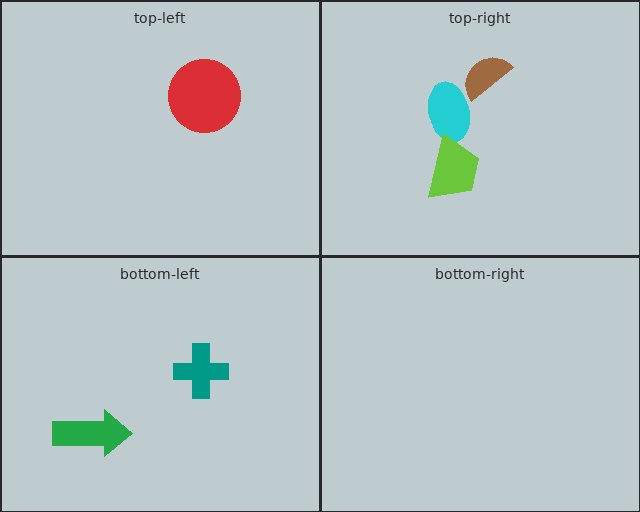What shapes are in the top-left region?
The red circle.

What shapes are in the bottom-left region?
The green arrow, the teal cross.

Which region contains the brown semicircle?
The top-right region.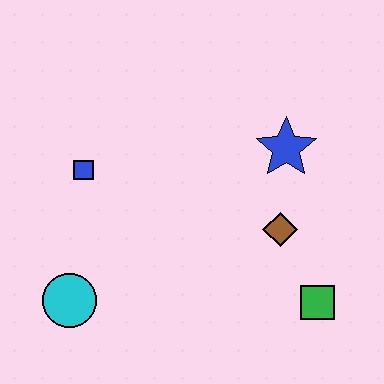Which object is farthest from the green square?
The blue square is farthest from the green square.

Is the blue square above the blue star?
No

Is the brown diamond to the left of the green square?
Yes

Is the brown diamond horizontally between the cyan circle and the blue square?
No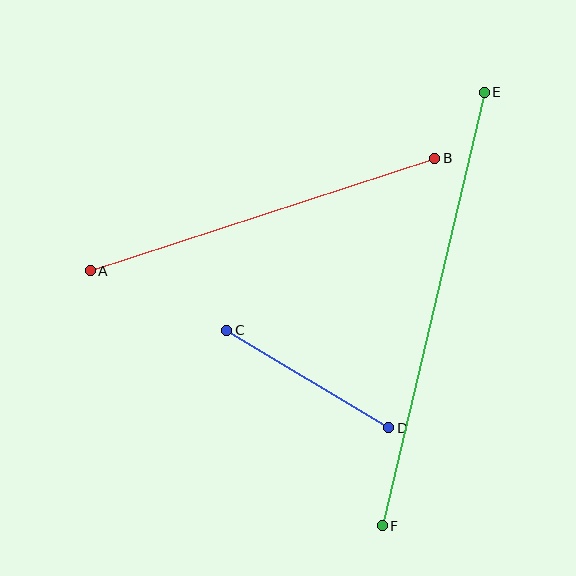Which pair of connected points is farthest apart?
Points E and F are farthest apart.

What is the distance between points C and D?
The distance is approximately 189 pixels.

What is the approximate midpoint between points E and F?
The midpoint is at approximately (433, 309) pixels.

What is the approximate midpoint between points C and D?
The midpoint is at approximately (308, 379) pixels.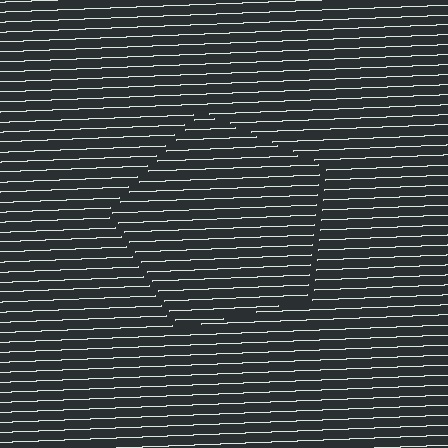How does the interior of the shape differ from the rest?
The interior of the shape contains the same grating, shifted by half a period — the contour is defined by the phase discontinuity where line-ends from the inner and outer gratings abut.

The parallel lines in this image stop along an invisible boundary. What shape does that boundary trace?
An illusory pentagon. The interior of the shape contains the same grating, shifted by half a period — the contour is defined by the phase discontinuity where line-ends from the inner and outer gratings abut.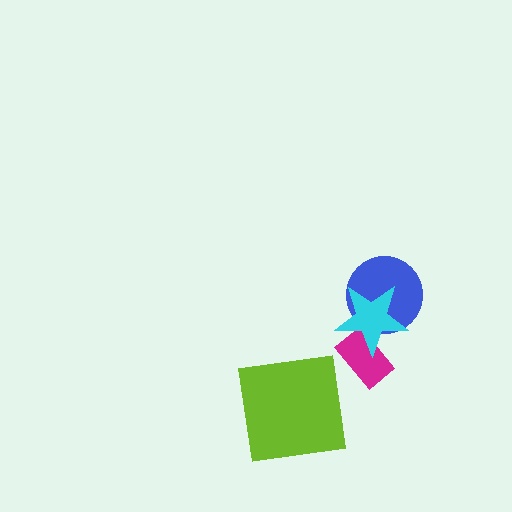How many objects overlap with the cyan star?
2 objects overlap with the cyan star.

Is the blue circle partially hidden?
Yes, it is partially covered by another shape.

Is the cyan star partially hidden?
No, no other shape covers it.